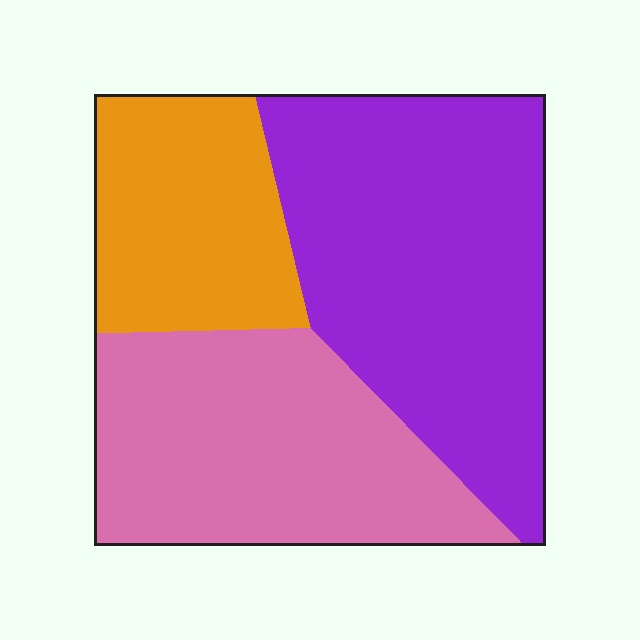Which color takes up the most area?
Purple, at roughly 45%.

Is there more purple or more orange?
Purple.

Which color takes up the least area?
Orange, at roughly 20%.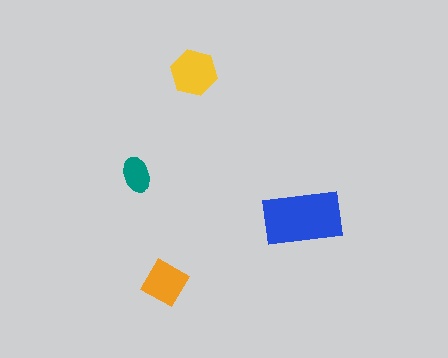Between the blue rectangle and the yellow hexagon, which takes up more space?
The blue rectangle.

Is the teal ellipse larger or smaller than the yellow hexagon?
Smaller.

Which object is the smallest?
The teal ellipse.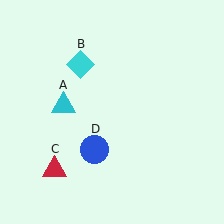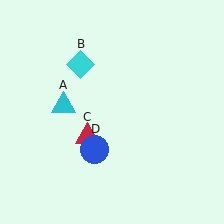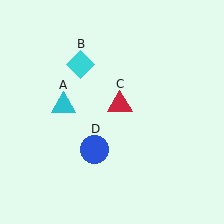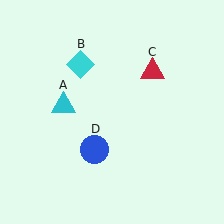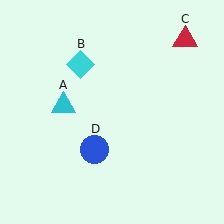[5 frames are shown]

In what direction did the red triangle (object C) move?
The red triangle (object C) moved up and to the right.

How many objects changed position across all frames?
1 object changed position: red triangle (object C).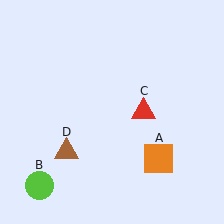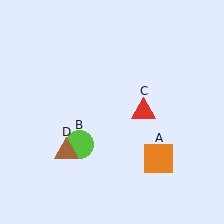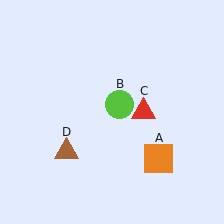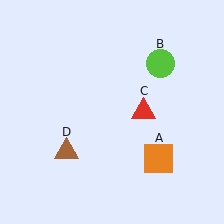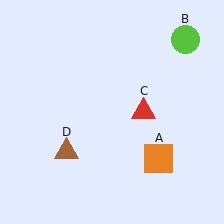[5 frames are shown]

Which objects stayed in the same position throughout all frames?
Orange square (object A) and red triangle (object C) and brown triangle (object D) remained stationary.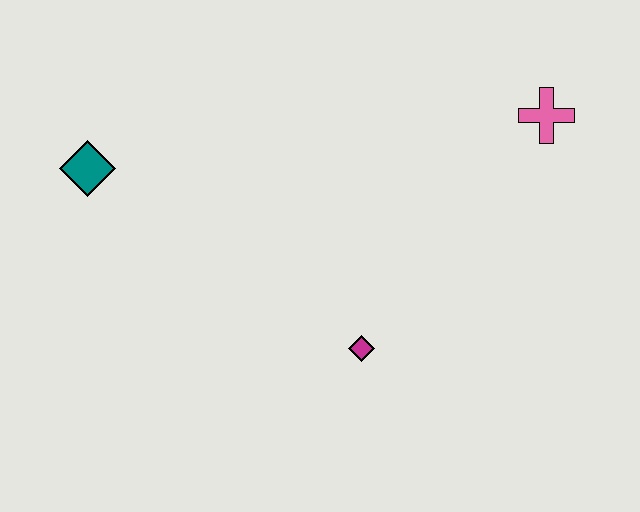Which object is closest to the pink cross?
The magenta diamond is closest to the pink cross.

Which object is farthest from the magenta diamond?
The teal diamond is farthest from the magenta diamond.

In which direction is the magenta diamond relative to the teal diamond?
The magenta diamond is to the right of the teal diamond.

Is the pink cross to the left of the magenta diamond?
No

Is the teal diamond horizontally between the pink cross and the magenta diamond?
No